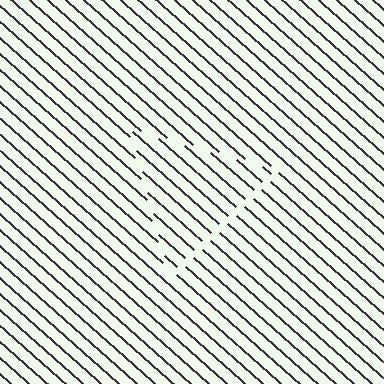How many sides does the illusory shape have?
3 sides — the line-ends trace a triangle.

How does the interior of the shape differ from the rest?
The interior of the shape contains the same grating, shifted by half a period — the contour is defined by the phase discontinuity where line-ends from the inner and outer gratings abut.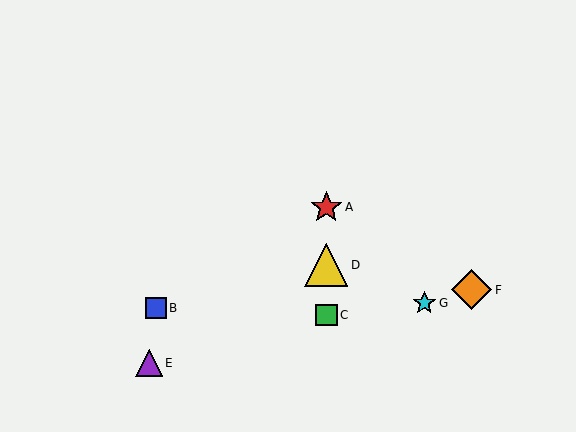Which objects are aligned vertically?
Objects A, C, D are aligned vertically.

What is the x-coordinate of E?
Object E is at x≈149.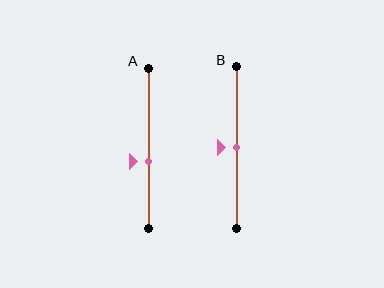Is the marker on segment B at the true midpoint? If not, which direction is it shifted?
Yes, the marker on segment B is at the true midpoint.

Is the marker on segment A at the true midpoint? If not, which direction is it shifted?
No, the marker on segment A is shifted downward by about 8% of the segment length.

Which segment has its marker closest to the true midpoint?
Segment B has its marker closest to the true midpoint.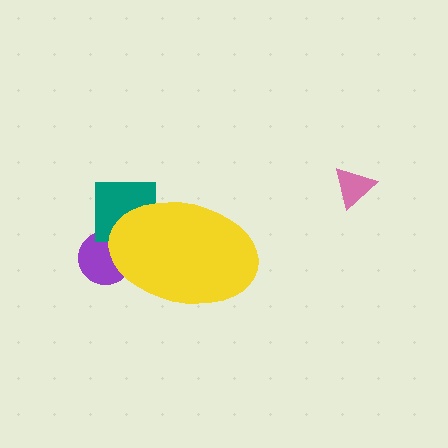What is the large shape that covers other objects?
A yellow ellipse.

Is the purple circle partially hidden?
Yes, the purple circle is partially hidden behind the yellow ellipse.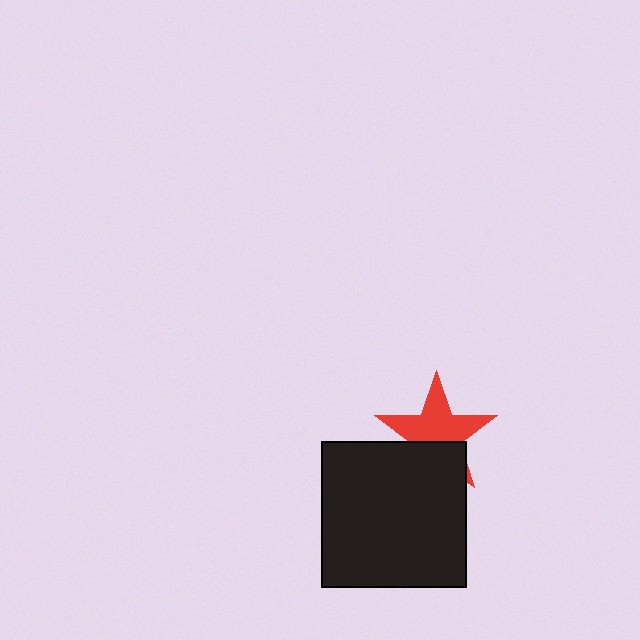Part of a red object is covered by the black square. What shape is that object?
It is a star.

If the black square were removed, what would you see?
You would see the complete red star.